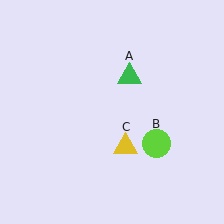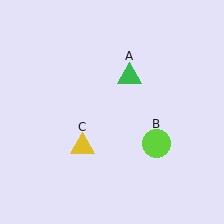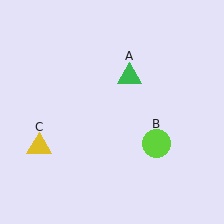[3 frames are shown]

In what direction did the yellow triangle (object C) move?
The yellow triangle (object C) moved left.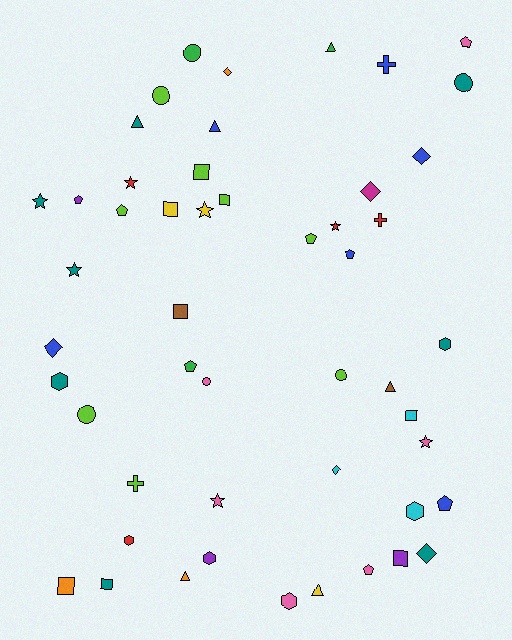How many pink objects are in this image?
There are 6 pink objects.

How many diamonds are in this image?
There are 6 diamonds.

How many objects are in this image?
There are 50 objects.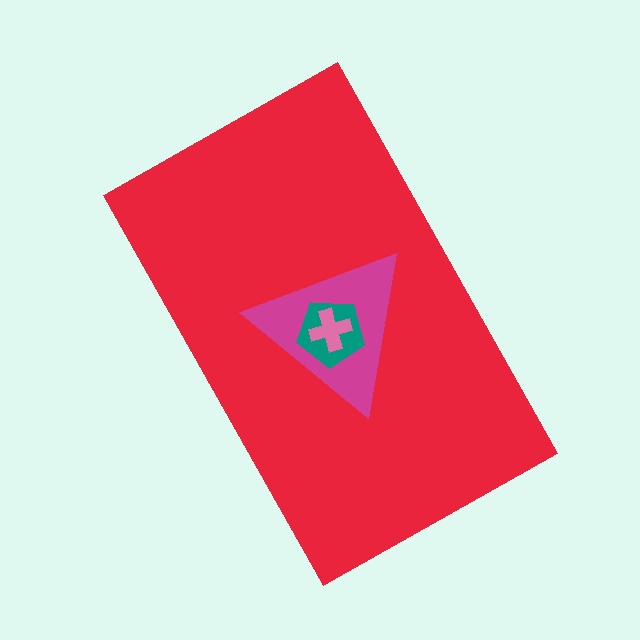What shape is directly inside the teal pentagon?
The pink cross.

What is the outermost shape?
The red rectangle.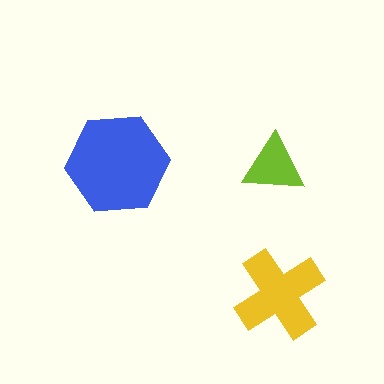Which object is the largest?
The blue hexagon.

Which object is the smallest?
The lime triangle.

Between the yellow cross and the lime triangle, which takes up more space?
The yellow cross.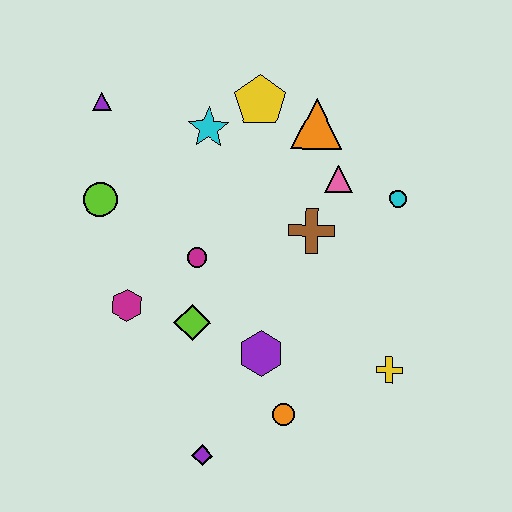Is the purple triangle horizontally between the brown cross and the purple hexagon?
No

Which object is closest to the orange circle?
The purple hexagon is closest to the orange circle.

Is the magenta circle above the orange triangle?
No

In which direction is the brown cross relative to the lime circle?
The brown cross is to the right of the lime circle.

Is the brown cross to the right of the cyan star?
Yes